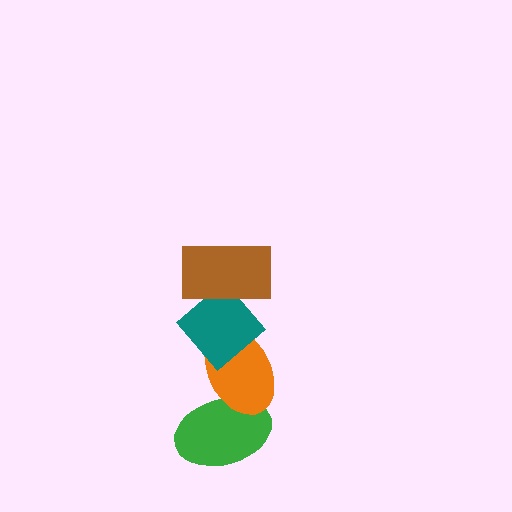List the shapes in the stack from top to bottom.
From top to bottom: the brown rectangle, the teal diamond, the orange ellipse, the green ellipse.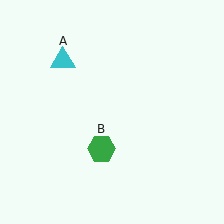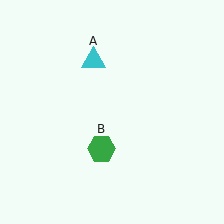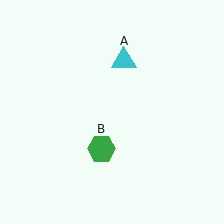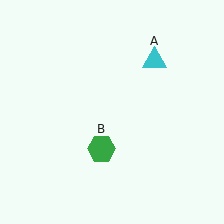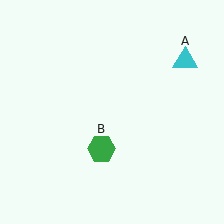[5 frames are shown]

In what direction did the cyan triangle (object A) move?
The cyan triangle (object A) moved right.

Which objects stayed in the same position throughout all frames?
Green hexagon (object B) remained stationary.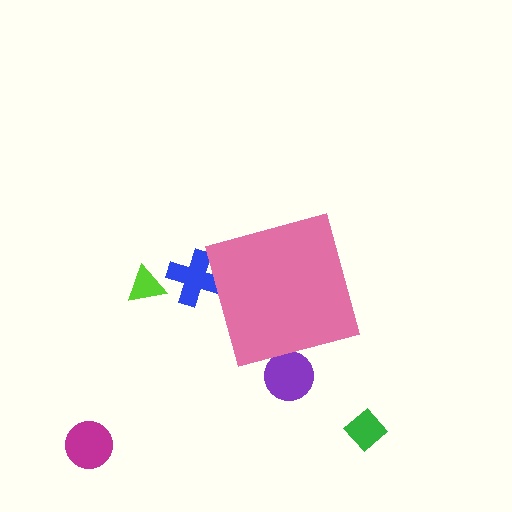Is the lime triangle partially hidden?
No, the lime triangle is fully visible.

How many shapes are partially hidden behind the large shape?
2 shapes are partially hidden.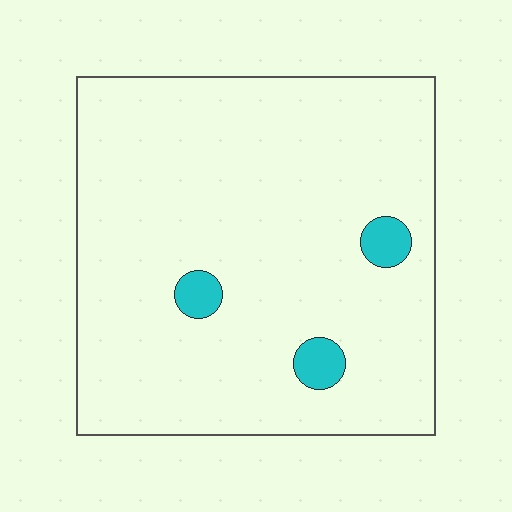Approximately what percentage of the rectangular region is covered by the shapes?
Approximately 5%.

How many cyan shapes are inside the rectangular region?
3.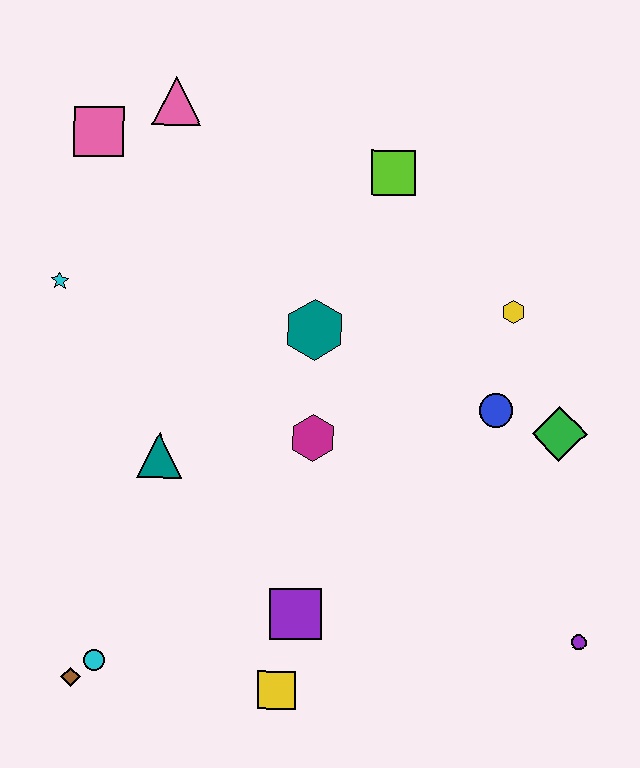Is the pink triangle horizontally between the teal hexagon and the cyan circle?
Yes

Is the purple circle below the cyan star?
Yes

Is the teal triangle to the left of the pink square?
No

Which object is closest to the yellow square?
The purple square is closest to the yellow square.